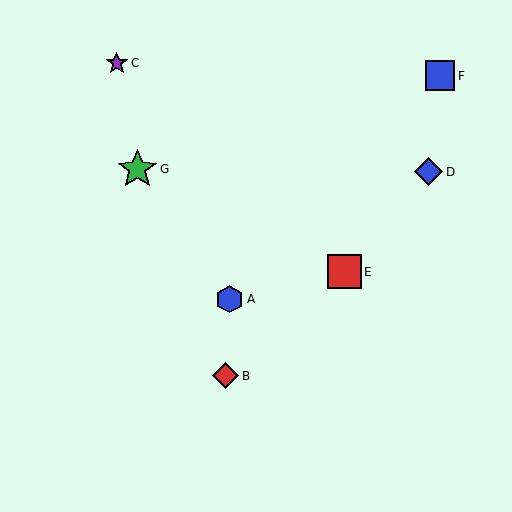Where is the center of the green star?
The center of the green star is at (137, 169).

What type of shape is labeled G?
Shape G is a green star.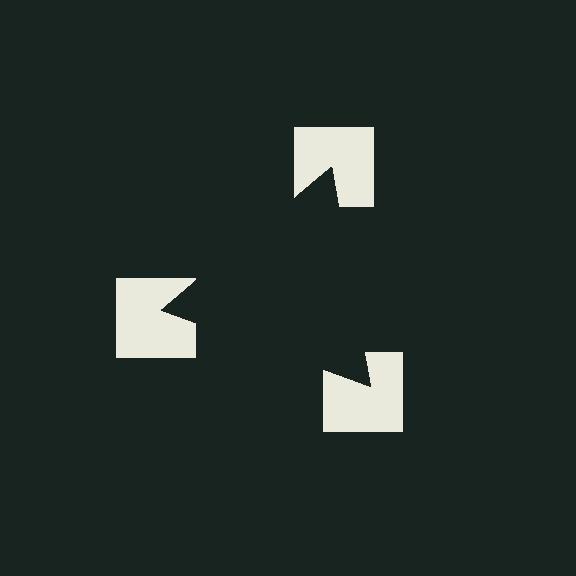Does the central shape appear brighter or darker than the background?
It typically appears slightly darker than the background, even though no actual brightness change is drawn.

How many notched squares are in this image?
There are 3 — one at each vertex of the illusory triangle.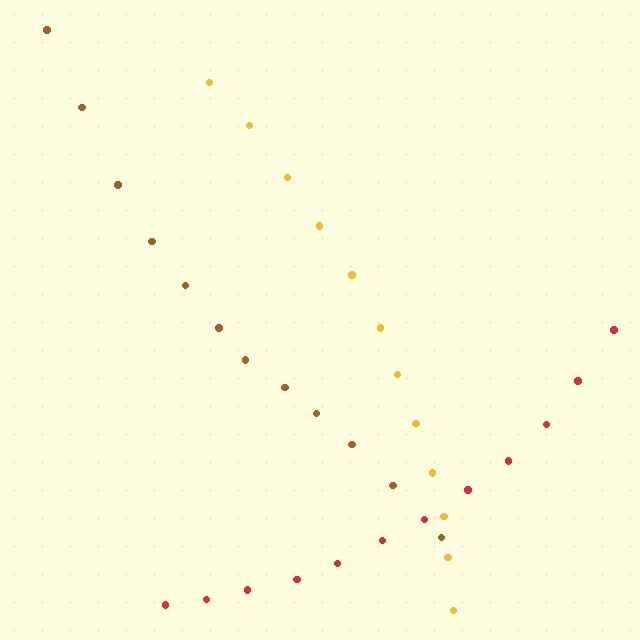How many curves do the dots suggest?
There are 3 distinct paths.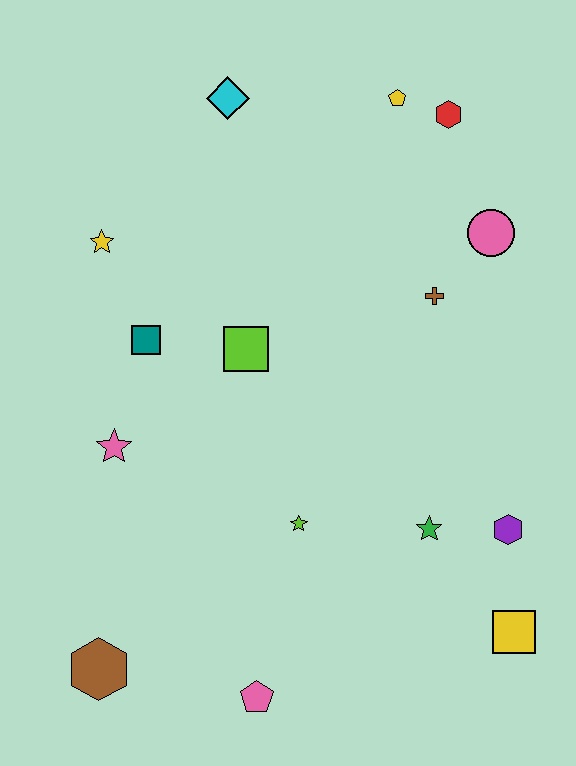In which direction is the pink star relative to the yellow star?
The pink star is below the yellow star.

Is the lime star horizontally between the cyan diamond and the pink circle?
Yes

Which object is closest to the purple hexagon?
The green star is closest to the purple hexagon.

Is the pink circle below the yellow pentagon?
Yes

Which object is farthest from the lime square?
The yellow square is farthest from the lime square.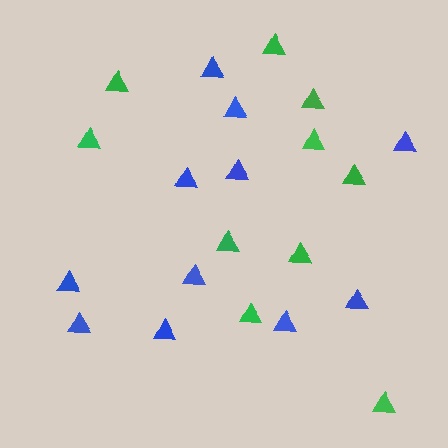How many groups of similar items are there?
There are 2 groups: one group of green triangles (10) and one group of blue triangles (11).